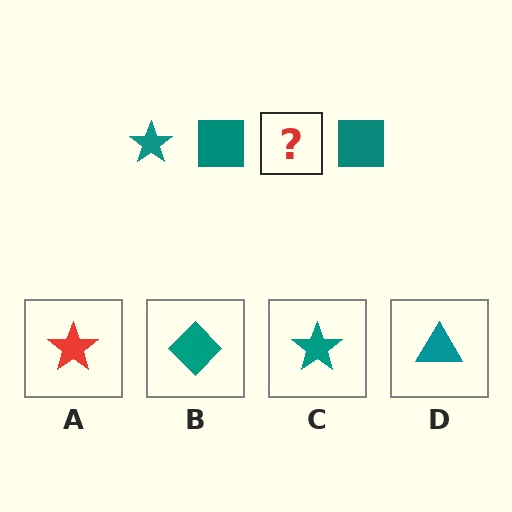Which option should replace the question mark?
Option C.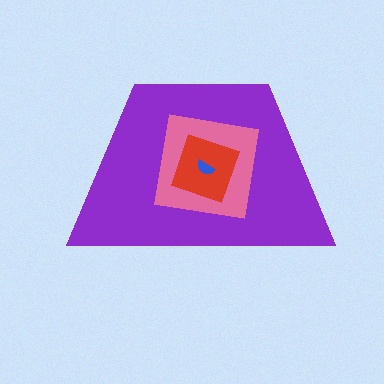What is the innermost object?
The blue semicircle.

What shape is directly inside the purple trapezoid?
The pink square.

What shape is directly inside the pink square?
The red diamond.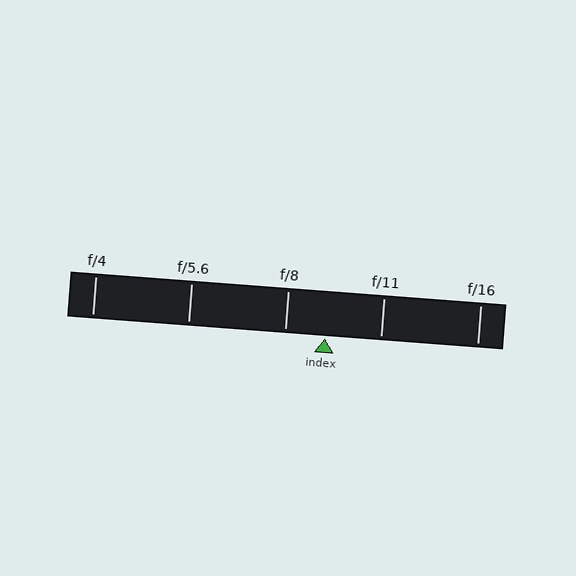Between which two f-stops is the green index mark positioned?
The index mark is between f/8 and f/11.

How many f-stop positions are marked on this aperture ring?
There are 5 f-stop positions marked.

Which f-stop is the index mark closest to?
The index mark is closest to f/8.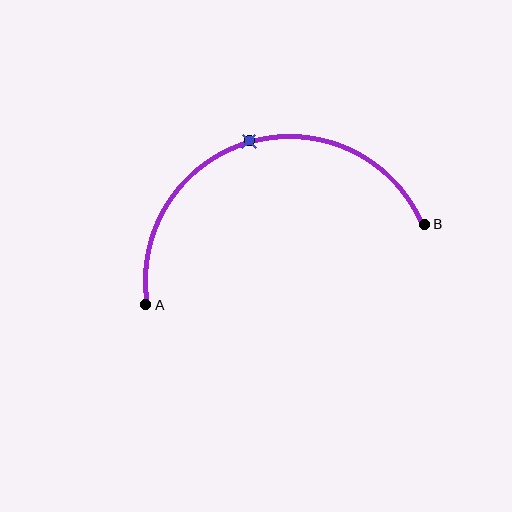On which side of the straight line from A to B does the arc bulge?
The arc bulges above the straight line connecting A and B.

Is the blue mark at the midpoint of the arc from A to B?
Yes. The blue mark lies on the arc at equal arc-length from both A and B — it is the arc midpoint.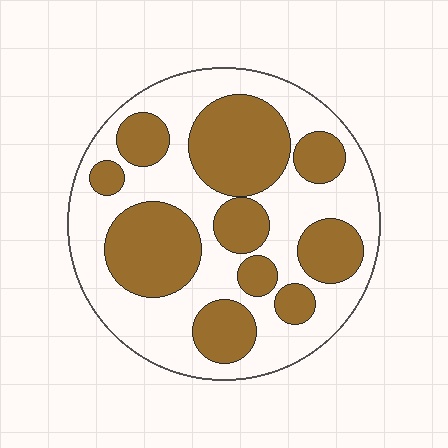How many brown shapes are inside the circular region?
10.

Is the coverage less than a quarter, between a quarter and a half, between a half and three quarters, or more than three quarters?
Between a quarter and a half.